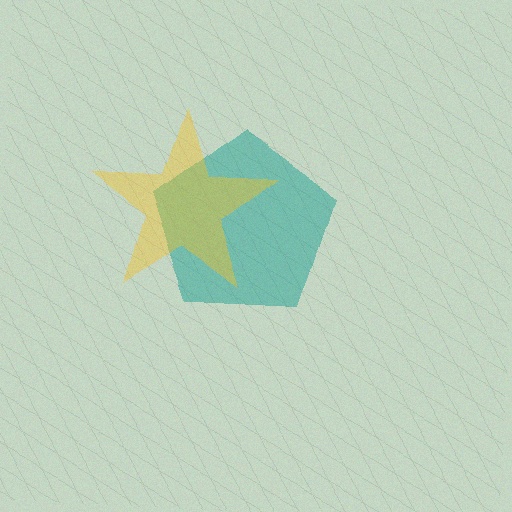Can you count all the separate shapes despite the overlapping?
Yes, there are 2 separate shapes.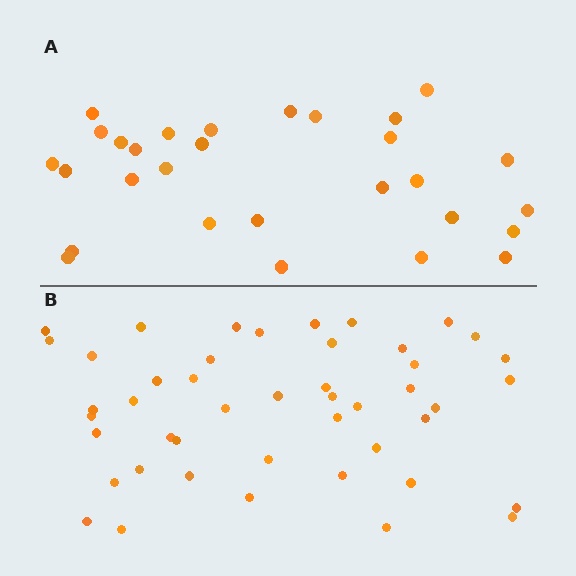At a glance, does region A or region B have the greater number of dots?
Region B (the bottom region) has more dots.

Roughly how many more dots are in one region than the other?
Region B has approximately 15 more dots than region A.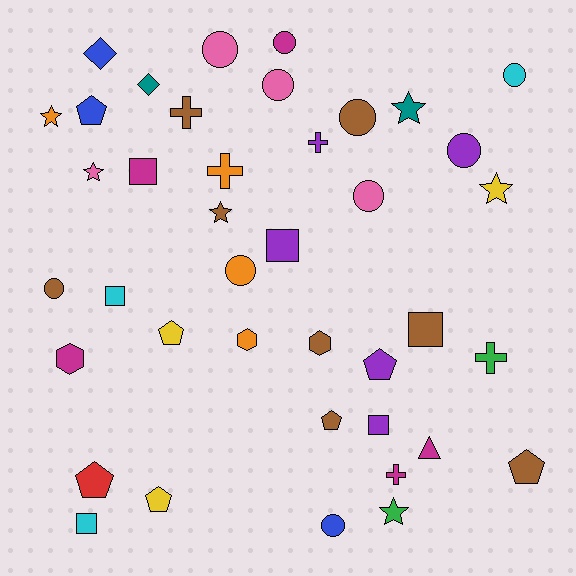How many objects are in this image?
There are 40 objects.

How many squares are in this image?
There are 6 squares.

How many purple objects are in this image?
There are 5 purple objects.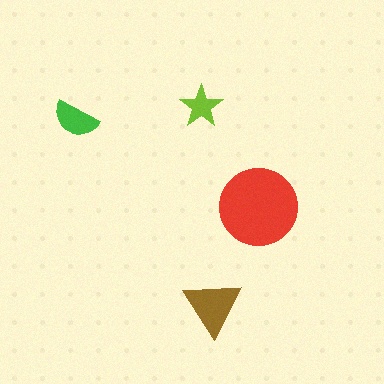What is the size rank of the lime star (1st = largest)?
4th.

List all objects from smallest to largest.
The lime star, the green semicircle, the brown triangle, the red circle.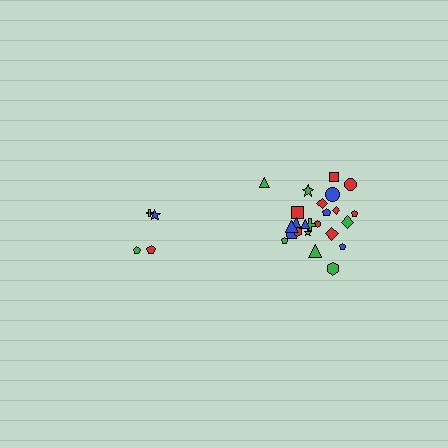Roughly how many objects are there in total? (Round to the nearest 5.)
Roughly 30 objects in total.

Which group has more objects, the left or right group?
The right group.